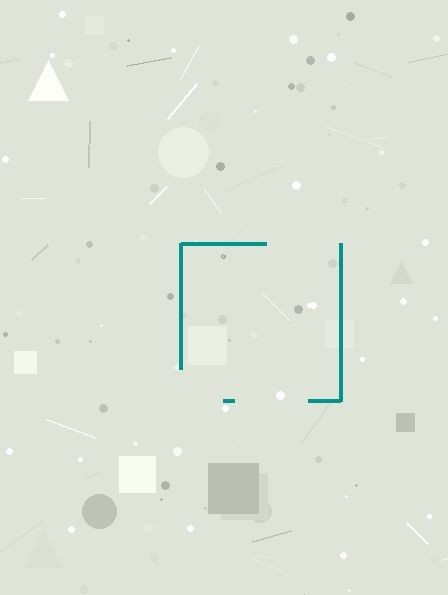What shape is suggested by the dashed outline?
The dashed outline suggests a square.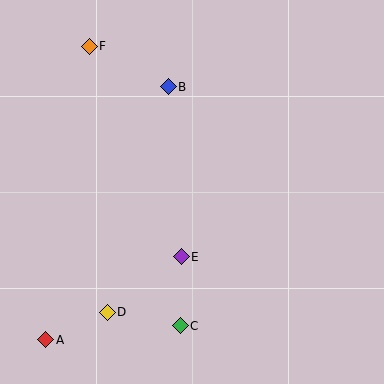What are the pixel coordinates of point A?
Point A is at (46, 340).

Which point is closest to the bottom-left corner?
Point A is closest to the bottom-left corner.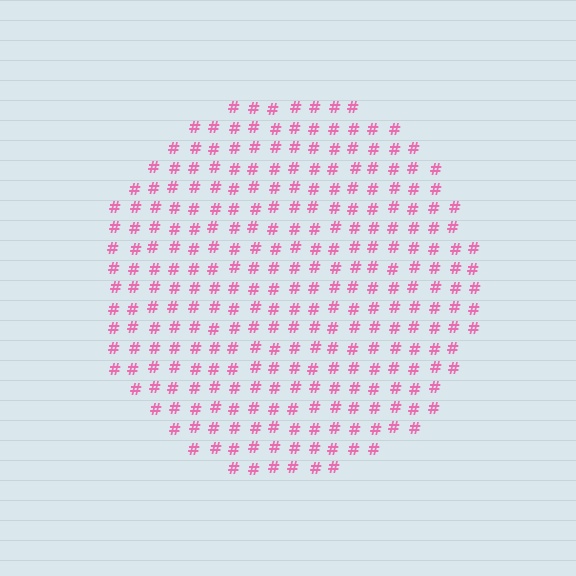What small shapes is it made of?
It is made of small hash symbols.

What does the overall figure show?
The overall figure shows a circle.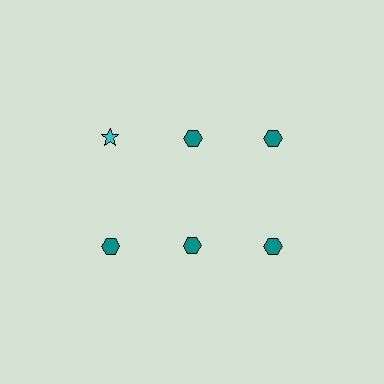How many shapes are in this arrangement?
There are 6 shapes arranged in a grid pattern.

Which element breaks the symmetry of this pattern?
The cyan star in the top row, leftmost column breaks the symmetry. All other shapes are teal hexagons.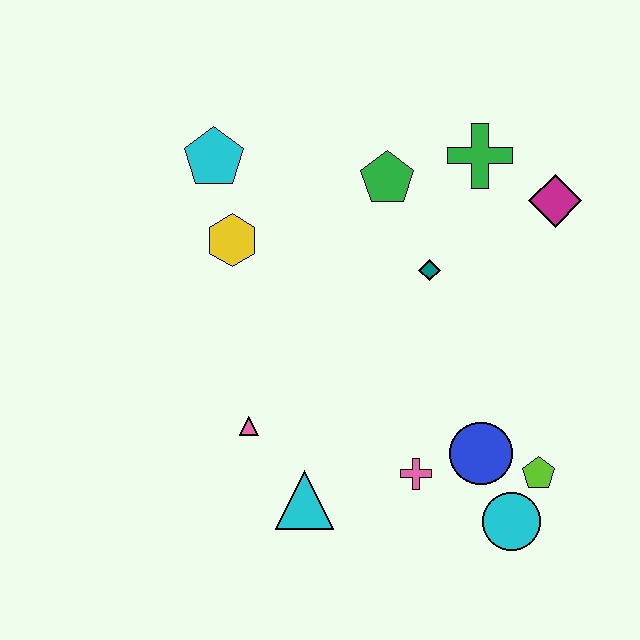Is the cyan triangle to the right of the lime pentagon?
No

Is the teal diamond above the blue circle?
Yes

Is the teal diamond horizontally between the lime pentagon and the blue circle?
No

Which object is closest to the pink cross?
The blue circle is closest to the pink cross.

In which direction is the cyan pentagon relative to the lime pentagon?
The cyan pentagon is to the left of the lime pentagon.